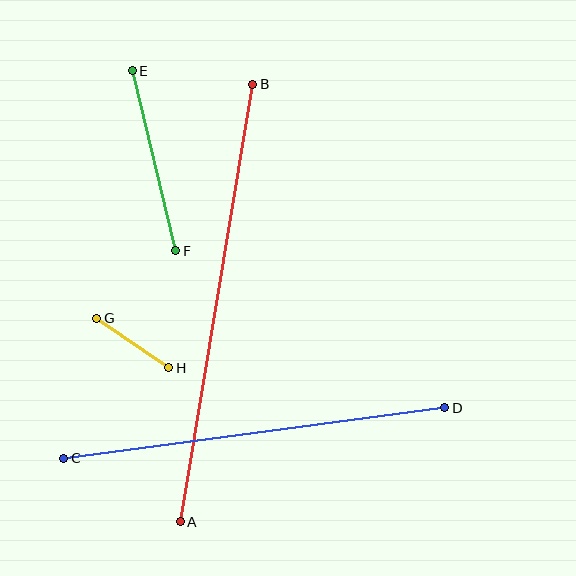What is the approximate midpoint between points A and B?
The midpoint is at approximately (217, 303) pixels.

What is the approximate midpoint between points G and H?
The midpoint is at approximately (133, 343) pixels.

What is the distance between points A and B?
The distance is approximately 443 pixels.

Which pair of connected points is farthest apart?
Points A and B are farthest apart.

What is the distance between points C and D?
The distance is approximately 384 pixels.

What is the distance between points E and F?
The distance is approximately 185 pixels.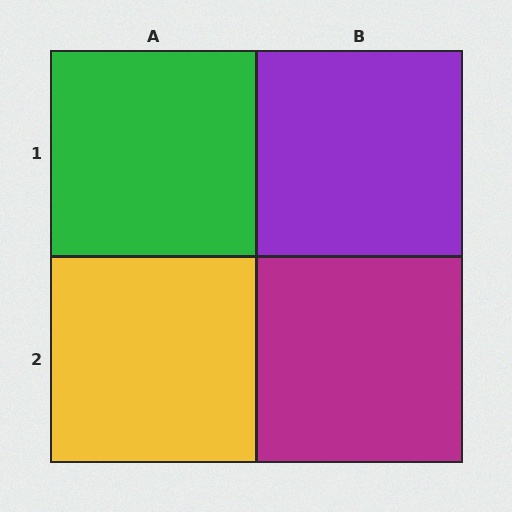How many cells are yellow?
1 cell is yellow.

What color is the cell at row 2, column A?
Yellow.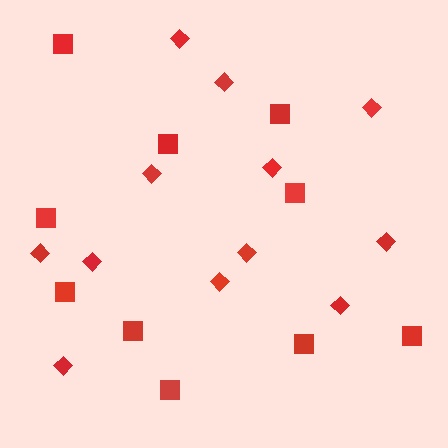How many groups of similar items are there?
There are 2 groups: one group of diamonds (12) and one group of squares (10).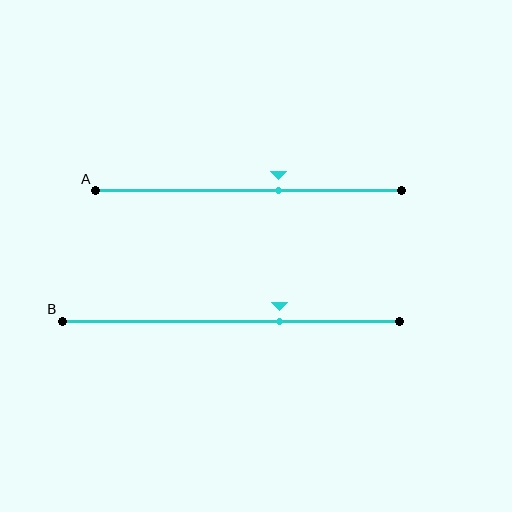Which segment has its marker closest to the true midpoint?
Segment A has its marker closest to the true midpoint.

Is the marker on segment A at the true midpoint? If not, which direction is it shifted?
No, the marker on segment A is shifted to the right by about 10% of the segment length.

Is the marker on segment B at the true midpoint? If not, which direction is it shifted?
No, the marker on segment B is shifted to the right by about 14% of the segment length.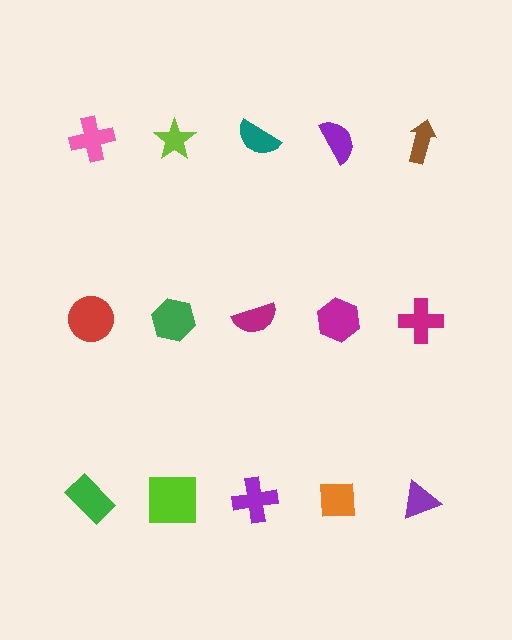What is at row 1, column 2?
A lime star.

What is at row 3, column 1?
A green rectangle.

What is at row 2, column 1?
A red circle.